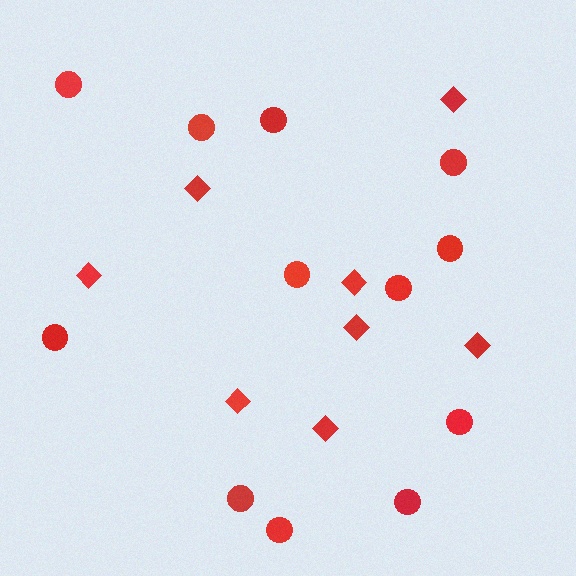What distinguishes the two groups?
There are 2 groups: one group of circles (12) and one group of diamonds (8).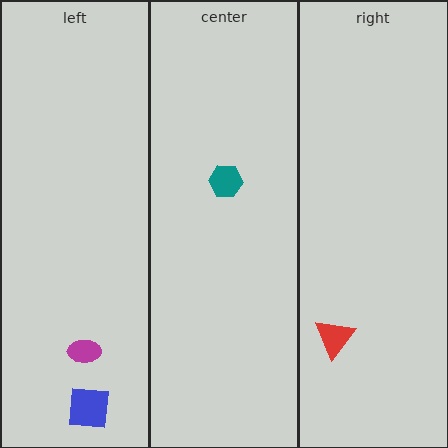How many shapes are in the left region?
2.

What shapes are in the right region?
The red triangle.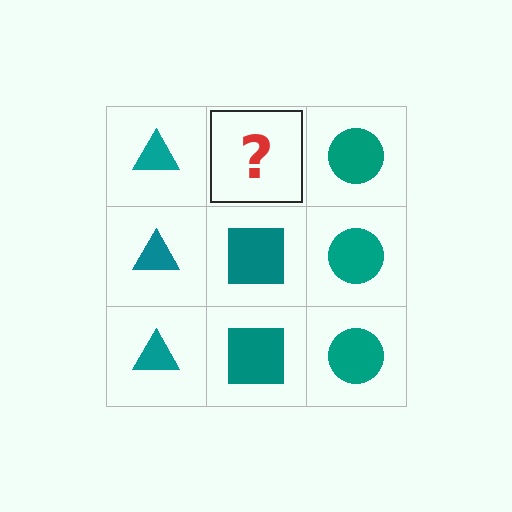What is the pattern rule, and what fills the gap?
The rule is that each column has a consistent shape. The gap should be filled with a teal square.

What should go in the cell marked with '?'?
The missing cell should contain a teal square.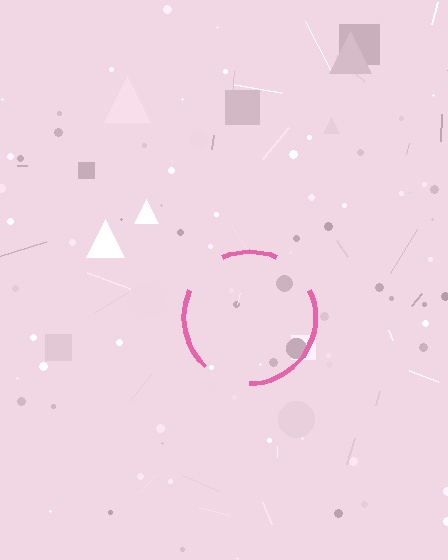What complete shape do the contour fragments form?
The contour fragments form a circle.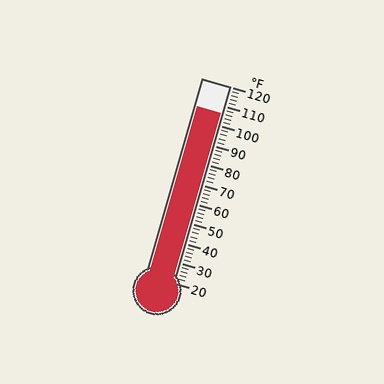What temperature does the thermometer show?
The thermometer shows approximately 106°F.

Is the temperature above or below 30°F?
The temperature is above 30°F.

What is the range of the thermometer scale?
The thermometer scale ranges from 20°F to 120°F.